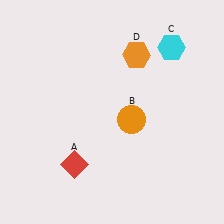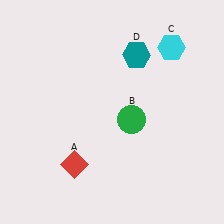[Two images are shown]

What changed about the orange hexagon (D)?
In Image 1, D is orange. In Image 2, it changed to teal.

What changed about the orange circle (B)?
In Image 1, B is orange. In Image 2, it changed to green.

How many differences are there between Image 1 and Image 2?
There are 2 differences between the two images.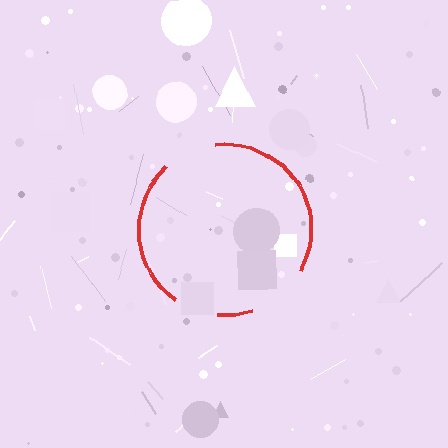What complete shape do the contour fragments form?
The contour fragments form a circle.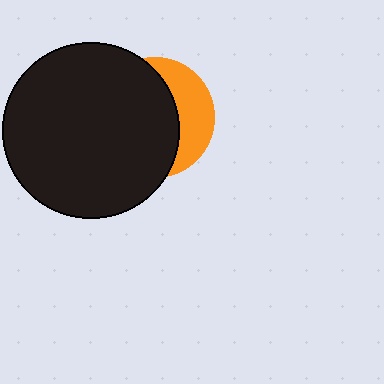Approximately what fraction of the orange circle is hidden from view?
Roughly 67% of the orange circle is hidden behind the black circle.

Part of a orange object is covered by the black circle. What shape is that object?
It is a circle.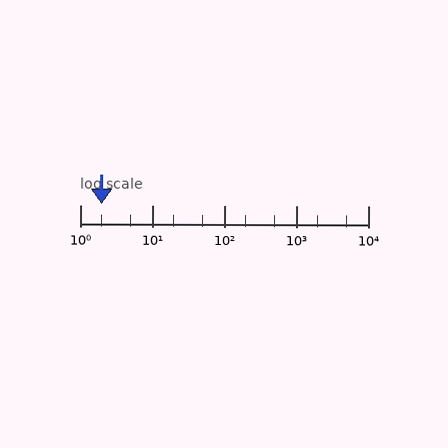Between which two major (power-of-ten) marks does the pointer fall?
The pointer is between 1 and 10.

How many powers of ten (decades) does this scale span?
The scale spans 4 decades, from 1 to 10000.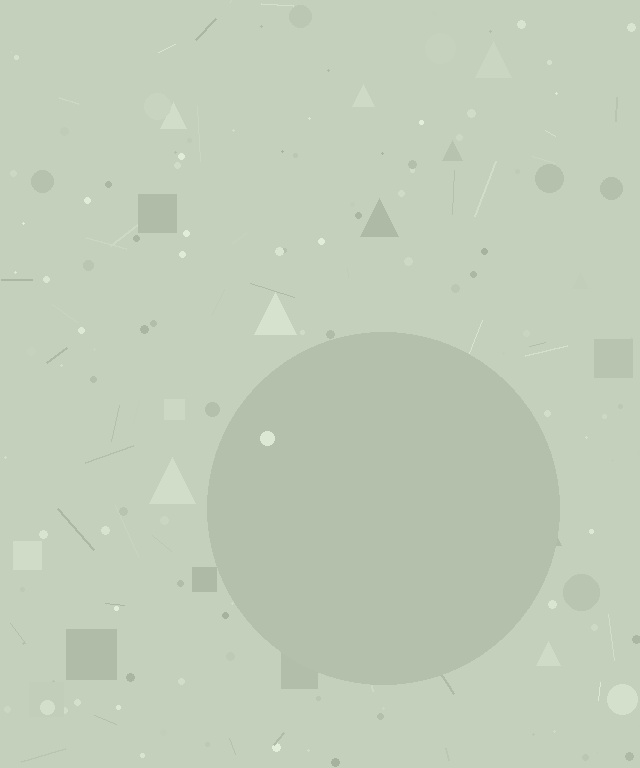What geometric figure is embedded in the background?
A circle is embedded in the background.